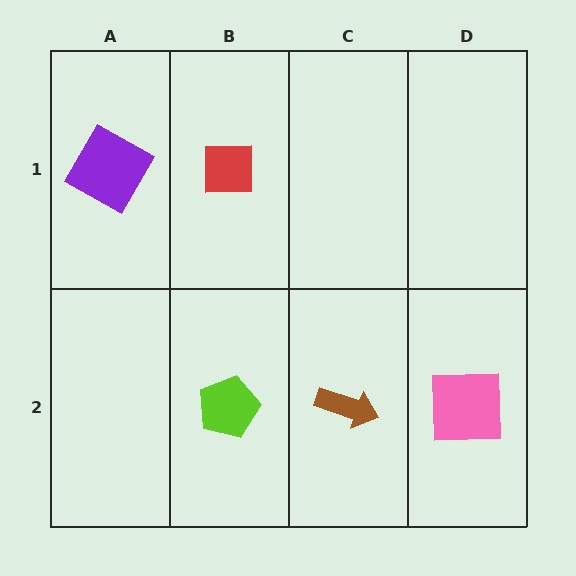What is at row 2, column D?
A pink square.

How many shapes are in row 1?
2 shapes.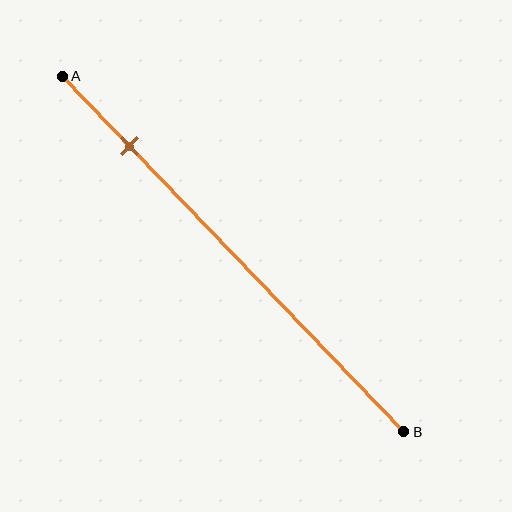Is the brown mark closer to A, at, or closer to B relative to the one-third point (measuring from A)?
The brown mark is closer to point A than the one-third point of segment AB.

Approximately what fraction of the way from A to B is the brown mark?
The brown mark is approximately 20% of the way from A to B.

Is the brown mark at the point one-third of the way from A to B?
No, the mark is at about 20% from A, not at the 33% one-third point.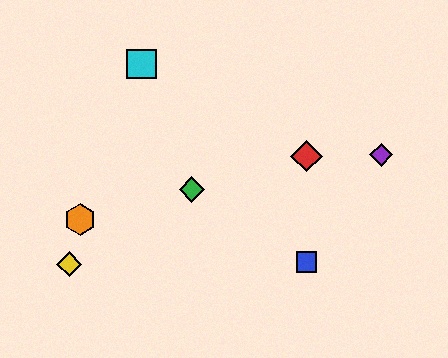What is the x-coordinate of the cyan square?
The cyan square is at x≈142.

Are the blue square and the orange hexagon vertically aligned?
No, the blue square is at x≈306 and the orange hexagon is at x≈80.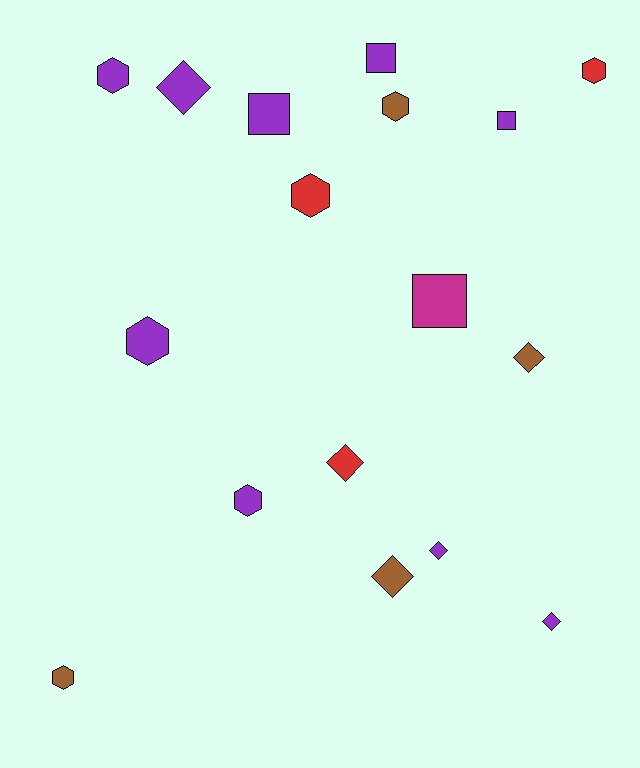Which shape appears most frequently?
Hexagon, with 7 objects.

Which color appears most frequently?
Purple, with 9 objects.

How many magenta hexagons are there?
There are no magenta hexagons.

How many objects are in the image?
There are 17 objects.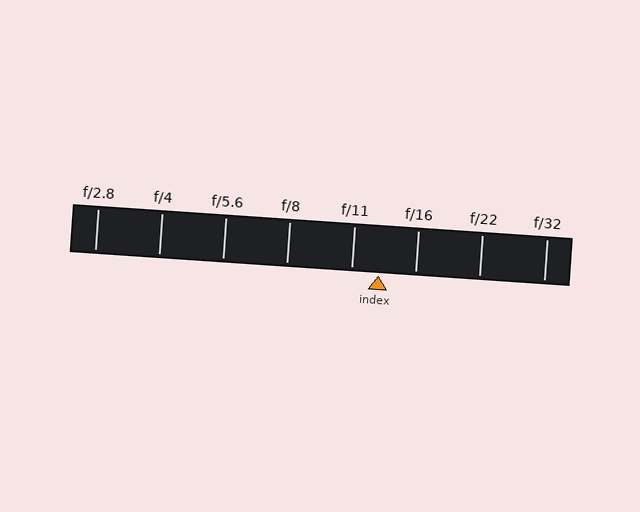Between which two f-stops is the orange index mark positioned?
The index mark is between f/11 and f/16.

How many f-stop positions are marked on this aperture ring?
There are 8 f-stop positions marked.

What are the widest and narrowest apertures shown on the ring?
The widest aperture shown is f/2.8 and the narrowest is f/32.